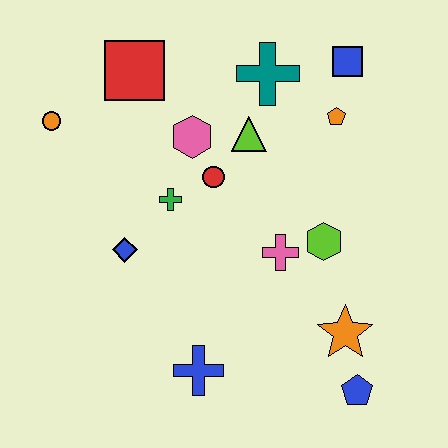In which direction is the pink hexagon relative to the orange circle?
The pink hexagon is to the right of the orange circle.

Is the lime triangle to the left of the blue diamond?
No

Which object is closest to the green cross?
The red circle is closest to the green cross.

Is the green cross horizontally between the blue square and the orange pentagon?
No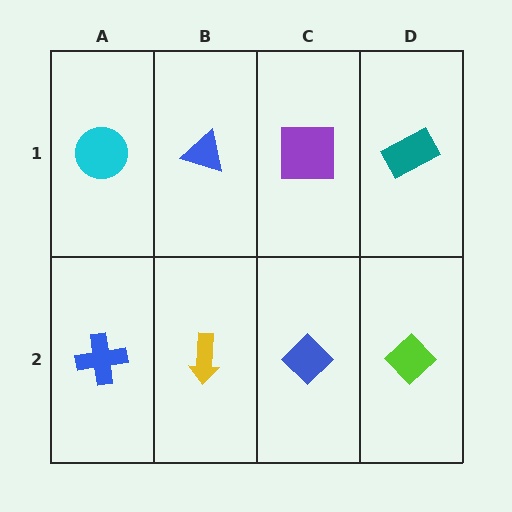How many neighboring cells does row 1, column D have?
2.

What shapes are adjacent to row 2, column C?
A purple square (row 1, column C), a yellow arrow (row 2, column B), a lime diamond (row 2, column D).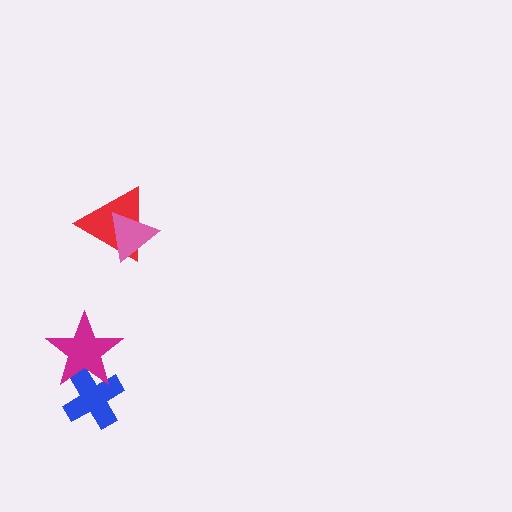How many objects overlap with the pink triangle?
1 object overlaps with the pink triangle.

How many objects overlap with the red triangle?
1 object overlaps with the red triangle.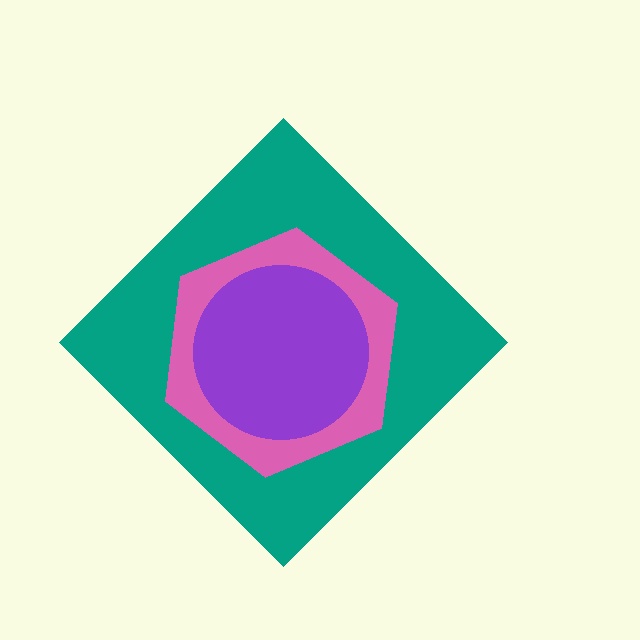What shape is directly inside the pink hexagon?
The purple circle.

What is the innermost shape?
The purple circle.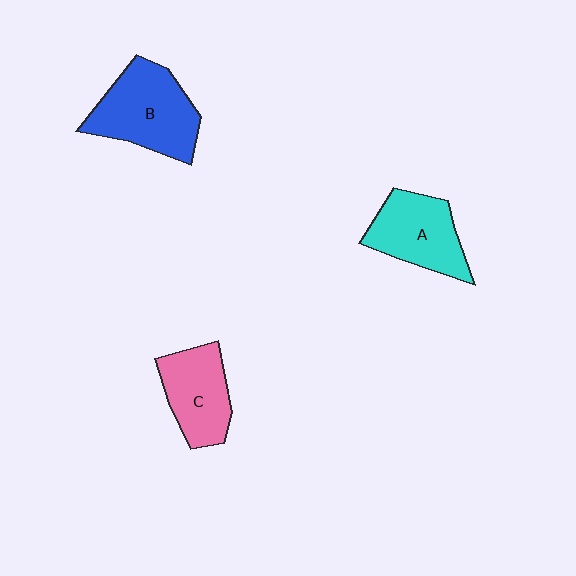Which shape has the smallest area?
Shape C (pink).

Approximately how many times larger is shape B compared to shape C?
Approximately 1.3 times.